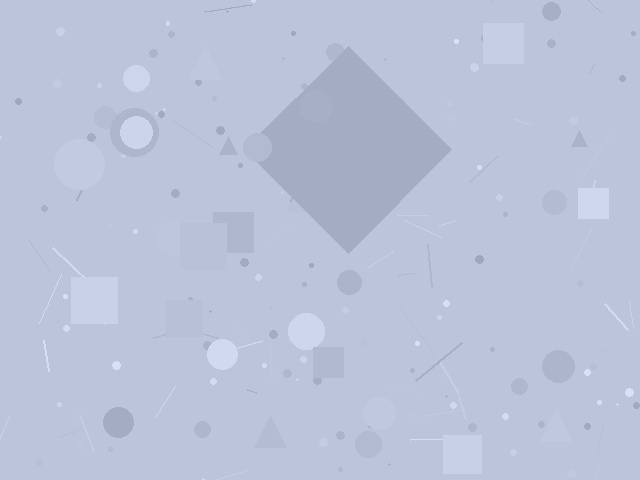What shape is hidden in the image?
A diamond is hidden in the image.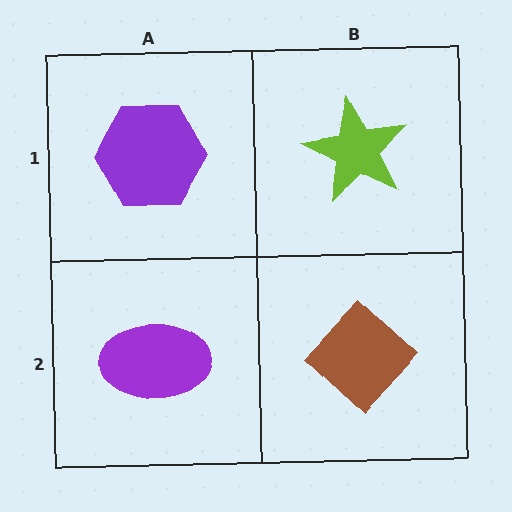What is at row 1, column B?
A lime star.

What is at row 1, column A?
A purple hexagon.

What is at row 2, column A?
A purple ellipse.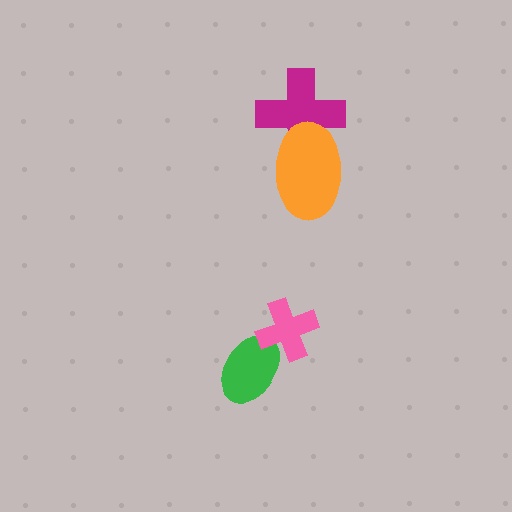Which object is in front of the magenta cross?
The orange ellipse is in front of the magenta cross.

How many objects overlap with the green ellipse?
1 object overlaps with the green ellipse.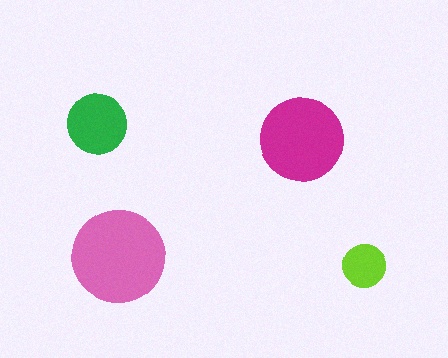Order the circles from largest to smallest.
the pink one, the magenta one, the green one, the lime one.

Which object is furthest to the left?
The green circle is leftmost.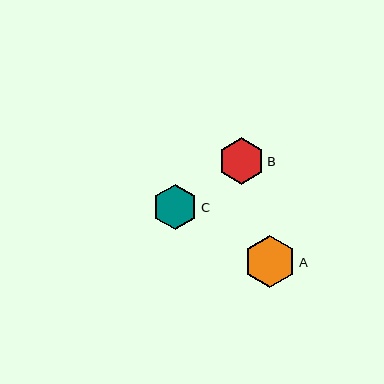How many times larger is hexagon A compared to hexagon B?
Hexagon A is approximately 1.1 times the size of hexagon B.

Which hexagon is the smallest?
Hexagon C is the smallest with a size of approximately 45 pixels.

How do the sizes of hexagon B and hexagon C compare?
Hexagon B and hexagon C are approximately the same size.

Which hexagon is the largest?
Hexagon A is the largest with a size of approximately 52 pixels.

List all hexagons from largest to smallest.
From largest to smallest: A, B, C.